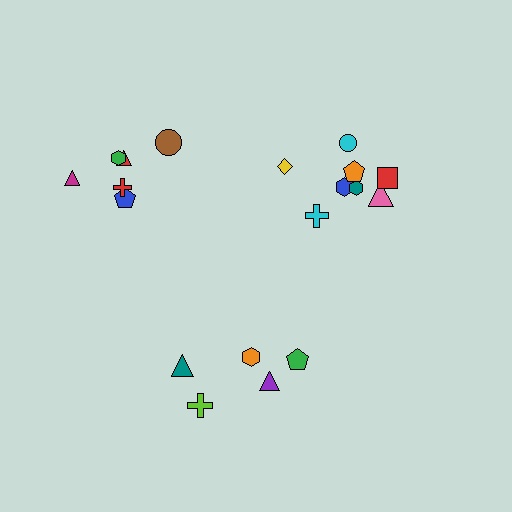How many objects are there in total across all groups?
There are 19 objects.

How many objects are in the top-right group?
There are 8 objects.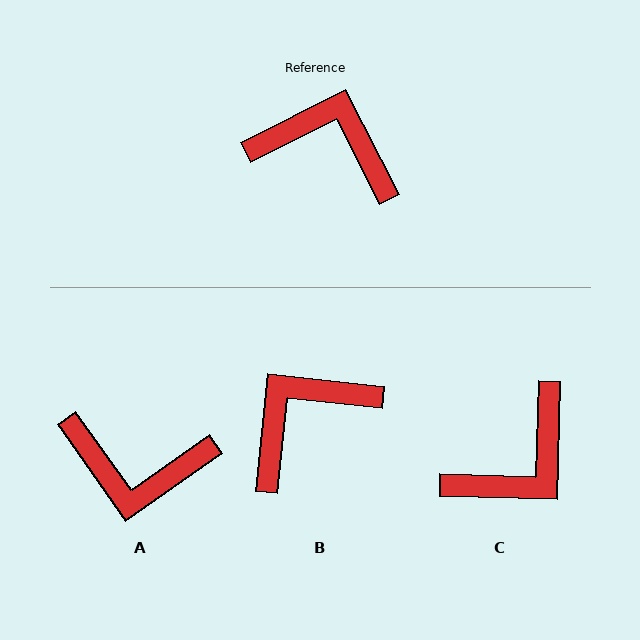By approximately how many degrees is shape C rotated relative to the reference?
Approximately 119 degrees clockwise.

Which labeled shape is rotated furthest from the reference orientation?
A, about 172 degrees away.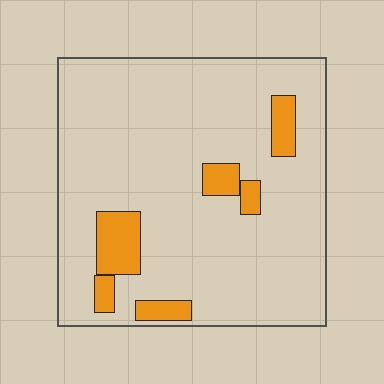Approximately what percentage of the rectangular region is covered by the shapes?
Approximately 10%.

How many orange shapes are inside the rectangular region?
6.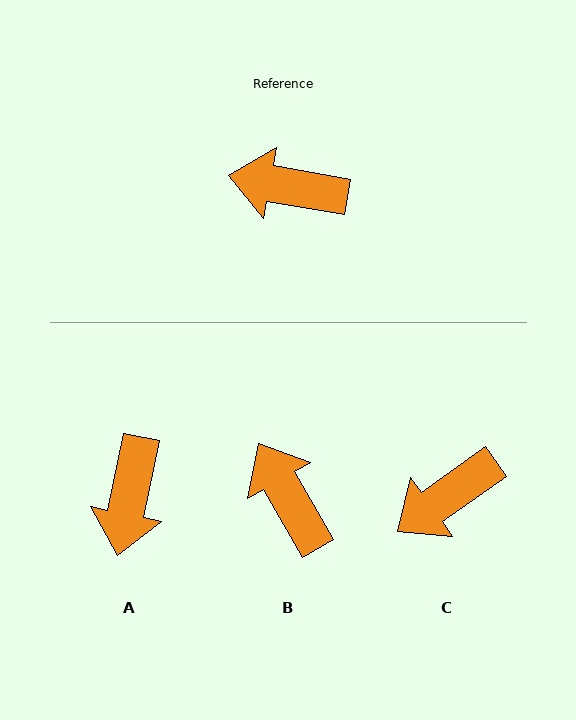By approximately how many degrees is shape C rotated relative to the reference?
Approximately 45 degrees counter-clockwise.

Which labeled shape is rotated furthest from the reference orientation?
A, about 88 degrees away.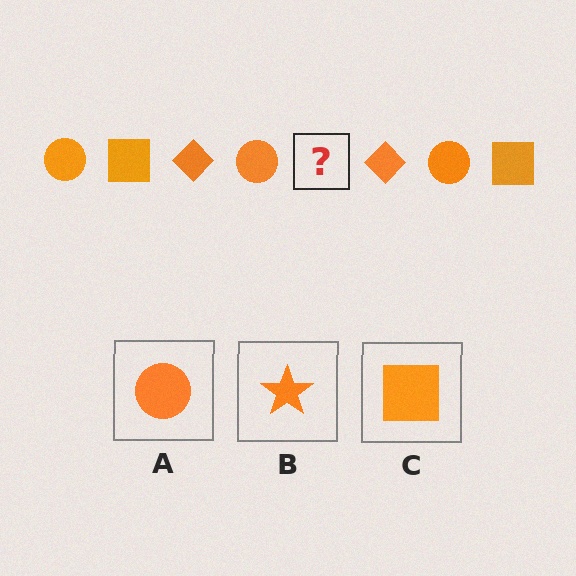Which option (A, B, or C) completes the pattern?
C.